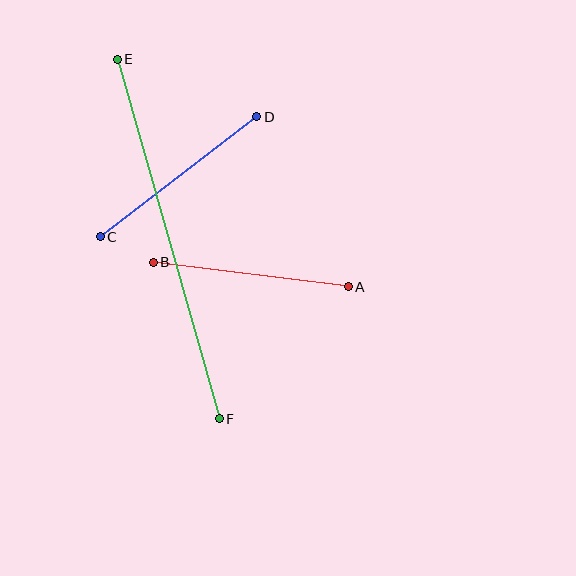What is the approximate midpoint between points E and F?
The midpoint is at approximately (168, 239) pixels.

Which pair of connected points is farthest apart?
Points E and F are farthest apart.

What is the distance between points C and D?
The distance is approximately 197 pixels.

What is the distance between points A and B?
The distance is approximately 196 pixels.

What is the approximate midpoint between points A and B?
The midpoint is at approximately (251, 275) pixels.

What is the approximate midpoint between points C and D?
The midpoint is at approximately (179, 177) pixels.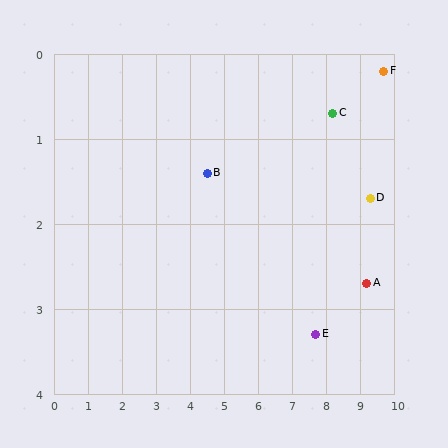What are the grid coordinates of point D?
Point D is at approximately (9.3, 1.7).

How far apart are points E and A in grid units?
Points E and A are about 1.6 grid units apart.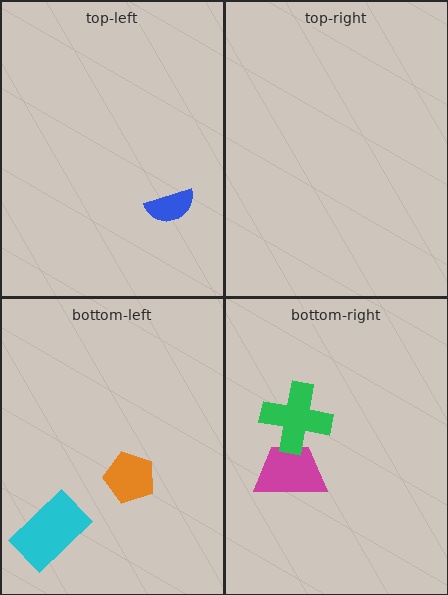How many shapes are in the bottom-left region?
2.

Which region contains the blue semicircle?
The top-left region.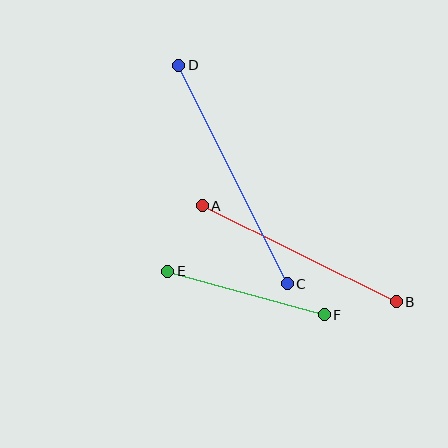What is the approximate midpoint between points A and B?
The midpoint is at approximately (299, 254) pixels.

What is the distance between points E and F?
The distance is approximately 163 pixels.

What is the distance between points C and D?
The distance is approximately 244 pixels.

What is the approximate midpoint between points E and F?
The midpoint is at approximately (246, 293) pixels.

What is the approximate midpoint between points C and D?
The midpoint is at approximately (233, 175) pixels.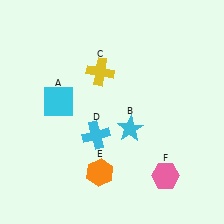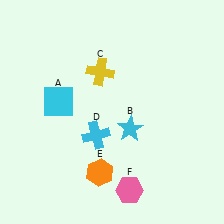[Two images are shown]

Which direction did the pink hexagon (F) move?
The pink hexagon (F) moved left.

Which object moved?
The pink hexagon (F) moved left.